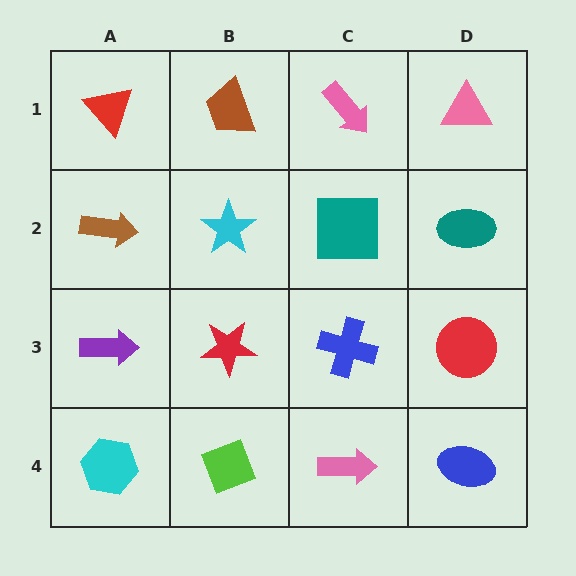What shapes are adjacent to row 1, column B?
A cyan star (row 2, column B), a red triangle (row 1, column A), a pink arrow (row 1, column C).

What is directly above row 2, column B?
A brown trapezoid.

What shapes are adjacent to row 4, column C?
A blue cross (row 3, column C), a lime diamond (row 4, column B), a blue ellipse (row 4, column D).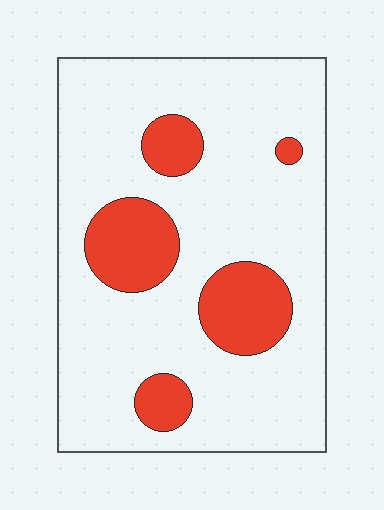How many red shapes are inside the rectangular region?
5.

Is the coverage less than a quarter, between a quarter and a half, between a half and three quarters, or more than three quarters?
Less than a quarter.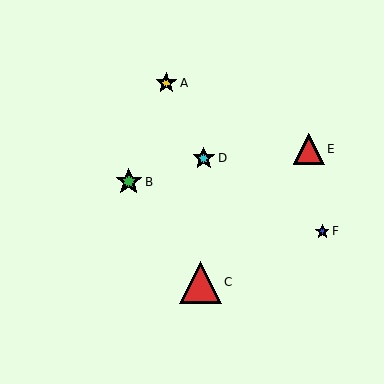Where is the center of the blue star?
The center of the blue star is at (322, 231).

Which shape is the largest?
The red triangle (labeled C) is the largest.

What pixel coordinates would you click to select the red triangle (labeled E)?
Click at (309, 149) to select the red triangle E.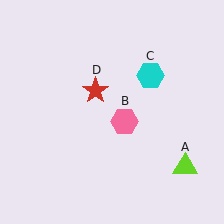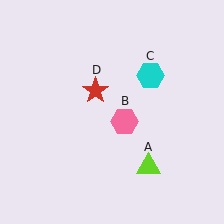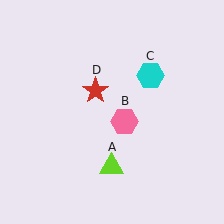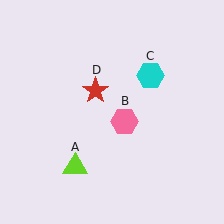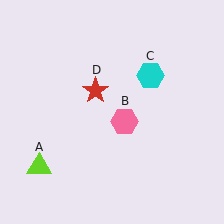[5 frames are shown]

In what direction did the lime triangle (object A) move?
The lime triangle (object A) moved left.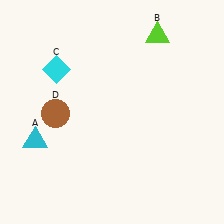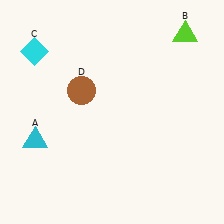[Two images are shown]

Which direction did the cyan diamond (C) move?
The cyan diamond (C) moved left.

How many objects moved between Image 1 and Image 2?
3 objects moved between the two images.